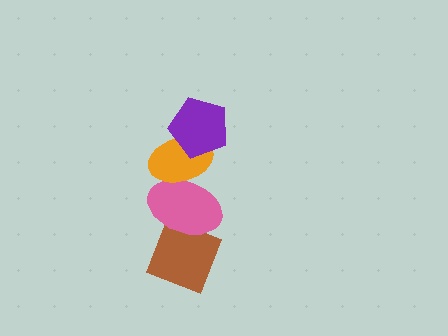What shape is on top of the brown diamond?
The pink ellipse is on top of the brown diamond.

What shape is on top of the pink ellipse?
The orange ellipse is on top of the pink ellipse.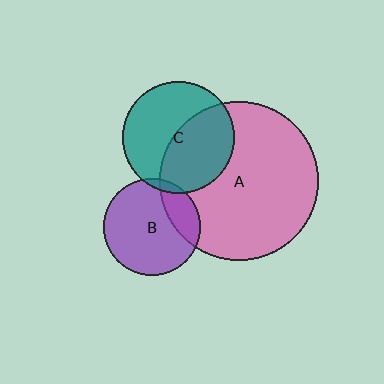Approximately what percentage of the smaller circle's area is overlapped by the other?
Approximately 20%.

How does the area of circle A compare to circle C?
Approximately 2.0 times.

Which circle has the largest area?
Circle A (pink).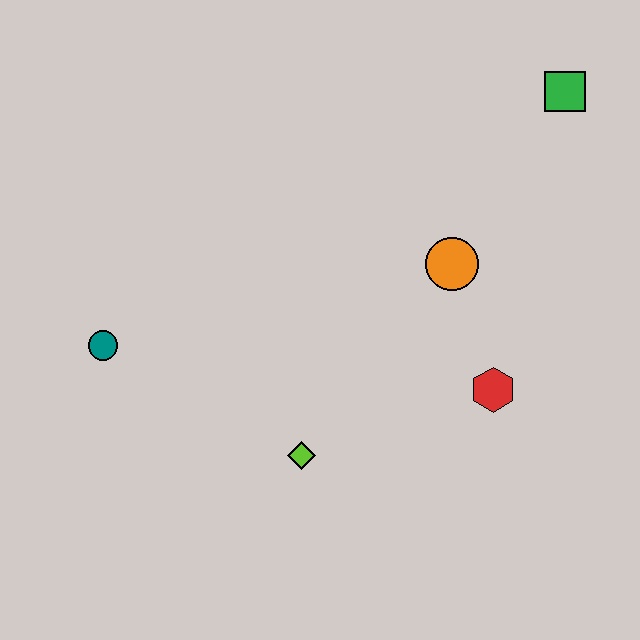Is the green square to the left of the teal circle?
No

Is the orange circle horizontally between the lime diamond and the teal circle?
No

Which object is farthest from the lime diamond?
The green square is farthest from the lime diamond.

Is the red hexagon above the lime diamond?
Yes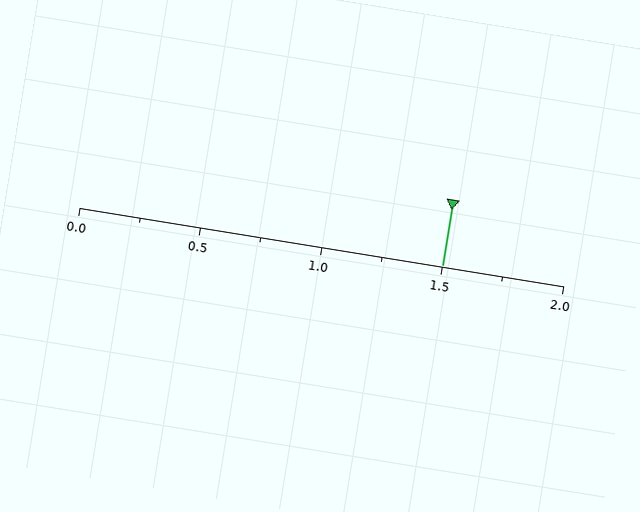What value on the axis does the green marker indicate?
The marker indicates approximately 1.5.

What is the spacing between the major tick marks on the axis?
The major ticks are spaced 0.5 apart.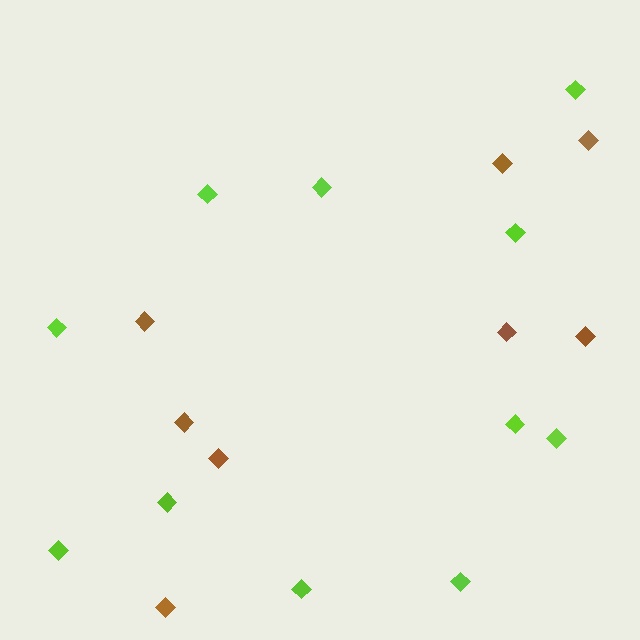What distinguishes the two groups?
There are 2 groups: one group of brown diamonds (8) and one group of lime diamonds (11).